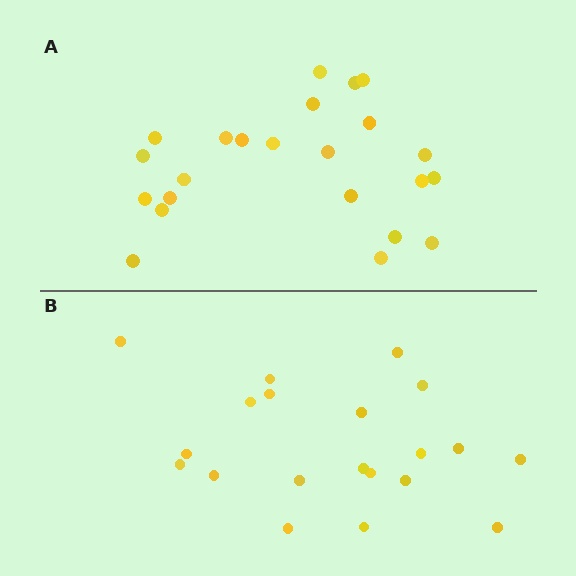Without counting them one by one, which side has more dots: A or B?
Region A (the top region) has more dots.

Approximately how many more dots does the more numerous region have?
Region A has just a few more — roughly 2 or 3 more dots than region B.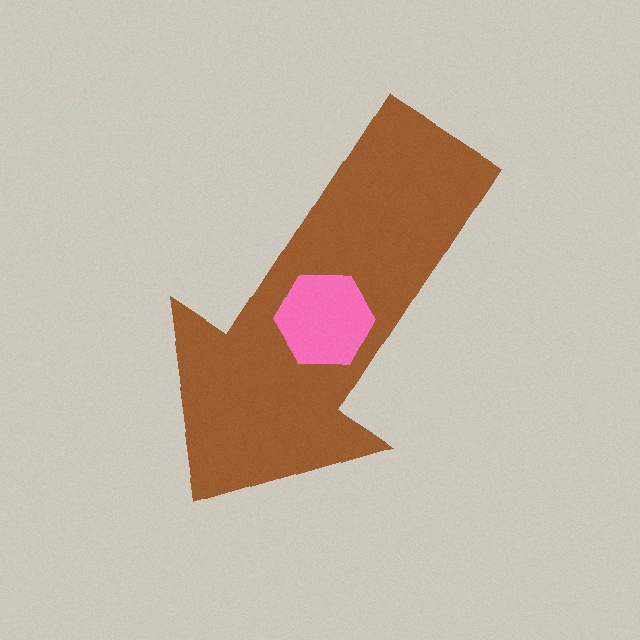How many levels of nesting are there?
2.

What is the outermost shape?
The brown arrow.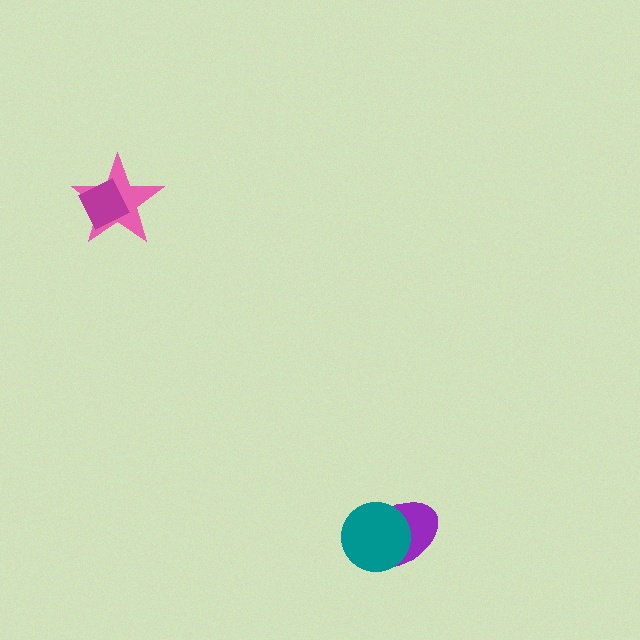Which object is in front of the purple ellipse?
The teal circle is in front of the purple ellipse.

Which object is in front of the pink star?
The magenta diamond is in front of the pink star.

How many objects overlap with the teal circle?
1 object overlaps with the teal circle.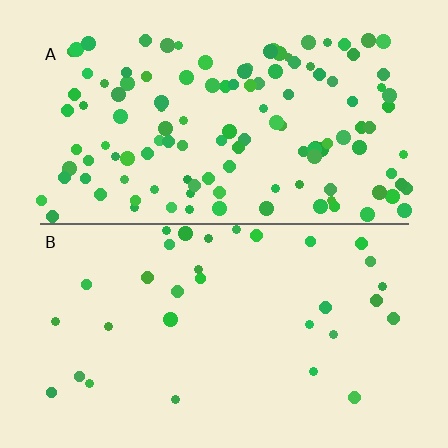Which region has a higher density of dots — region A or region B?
A (the top).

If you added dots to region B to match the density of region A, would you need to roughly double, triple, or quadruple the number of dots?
Approximately quadruple.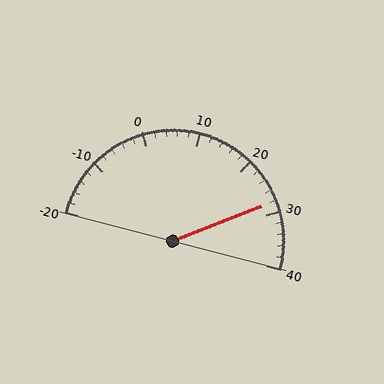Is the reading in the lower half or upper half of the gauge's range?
The reading is in the upper half of the range (-20 to 40).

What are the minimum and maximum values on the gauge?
The gauge ranges from -20 to 40.